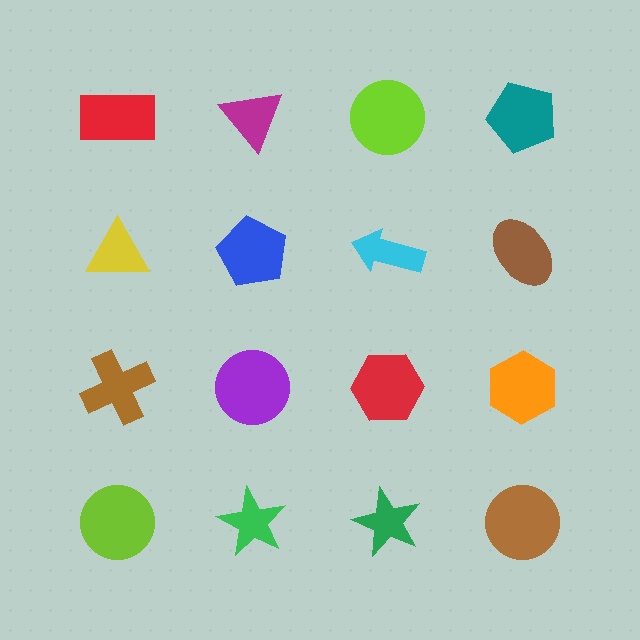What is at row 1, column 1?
A red rectangle.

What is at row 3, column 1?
A brown cross.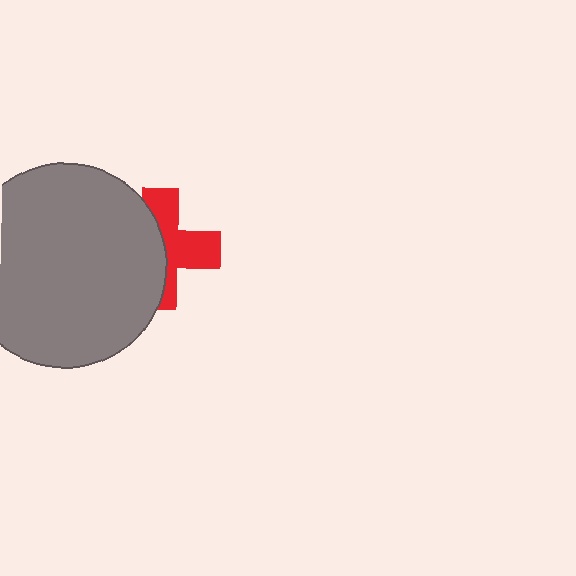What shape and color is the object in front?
The object in front is a gray circle.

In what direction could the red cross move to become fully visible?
The red cross could move right. That would shift it out from behind the gray circle entirely.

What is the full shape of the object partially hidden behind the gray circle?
The partially hidden object is a red cross.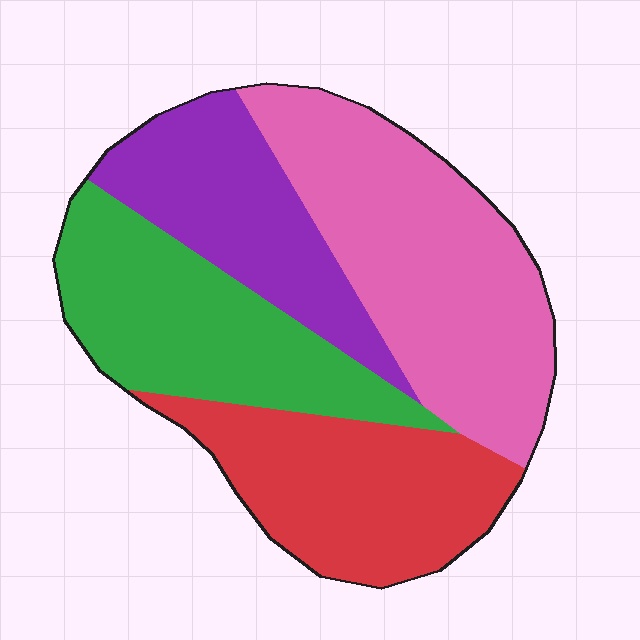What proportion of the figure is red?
Red covers about 25% of the figure.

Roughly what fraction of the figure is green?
Green takes up about one quarter (1/4) of the figure.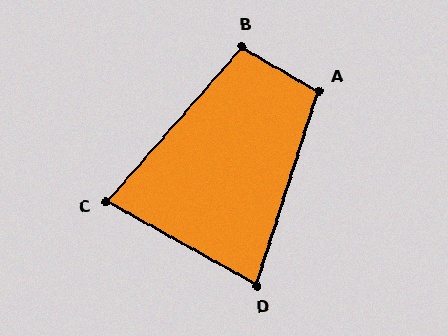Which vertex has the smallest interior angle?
C, at approximately 78 degrees.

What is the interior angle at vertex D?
Approximately 79 degrees (acute).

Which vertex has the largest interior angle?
A, at approximately 102 degrees.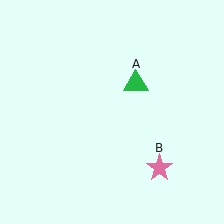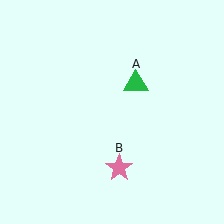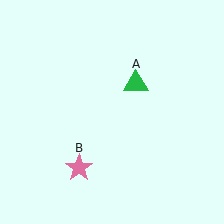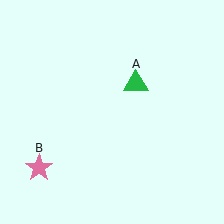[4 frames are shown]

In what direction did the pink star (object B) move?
The pink star (object B) moved left.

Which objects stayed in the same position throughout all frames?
Green triangle (object A) remained stationary.